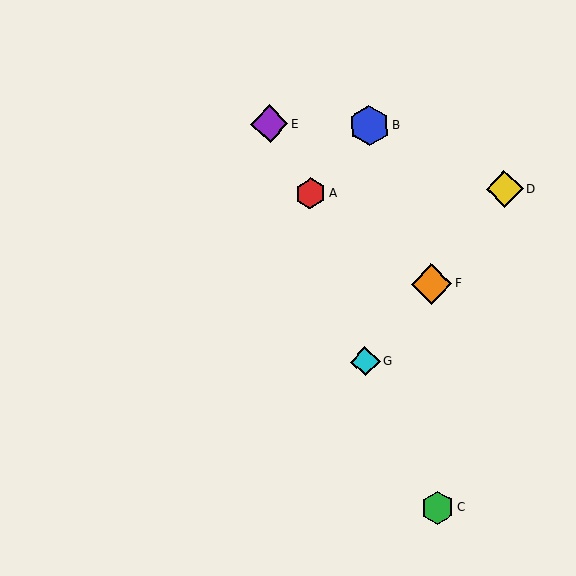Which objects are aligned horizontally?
Objects A, D are aligned horizontally.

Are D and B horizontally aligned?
No, D is at y≈189 and B is at y≈125.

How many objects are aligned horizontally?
2 objects (A, D) are aligned horizontally.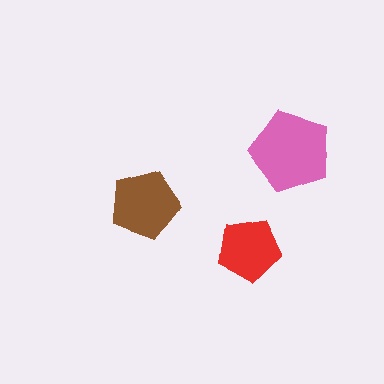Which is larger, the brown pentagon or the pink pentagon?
The pink one.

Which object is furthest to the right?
The pink pentagon is rightmost.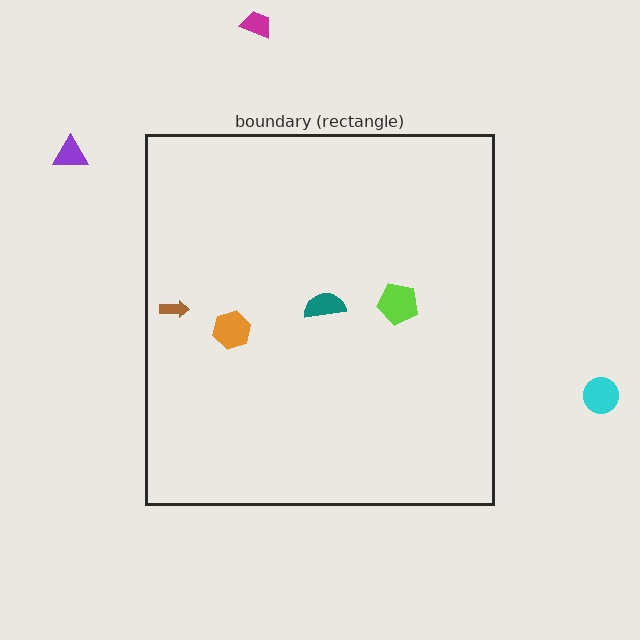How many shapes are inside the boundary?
4 inside, 3 outside.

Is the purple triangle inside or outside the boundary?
Outside.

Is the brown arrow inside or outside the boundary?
Inside.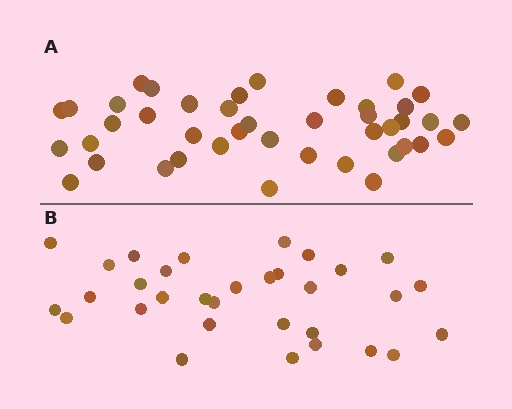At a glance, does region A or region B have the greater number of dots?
Region A (the top region) has more dots.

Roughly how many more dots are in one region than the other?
Region A has roughly 10 or so more dots than region B.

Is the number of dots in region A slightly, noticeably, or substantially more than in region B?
Region A has noticeably more, but not dramatically so. The ratio is roughly 1.3 to 1.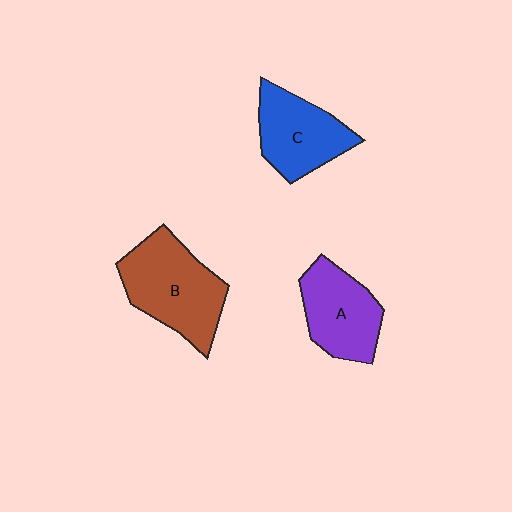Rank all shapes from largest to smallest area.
From largest to smallest: B (brown), C (blue), A (purple).